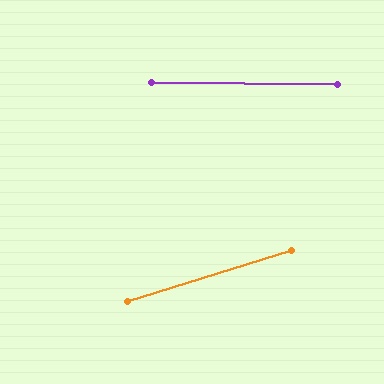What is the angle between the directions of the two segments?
Approximately 18 degrees.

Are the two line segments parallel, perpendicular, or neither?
Neither parallel nor perpendicular — they differ by about 18°.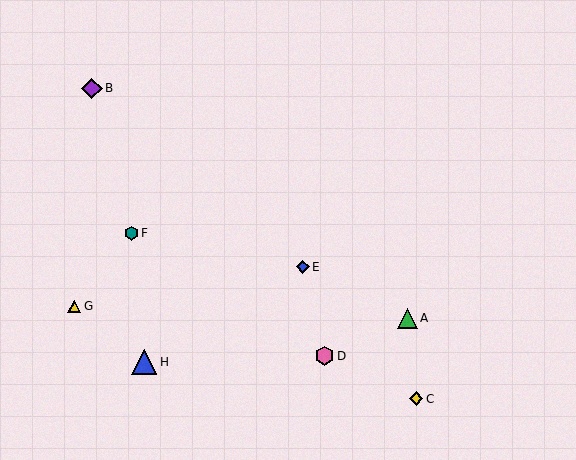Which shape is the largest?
The blue triangle (labeled H) is the largest.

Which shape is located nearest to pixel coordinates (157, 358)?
The blue triangle (labeled H) at (144, 362) is nearest to that location.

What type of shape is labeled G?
Shape G is a yellow triangle.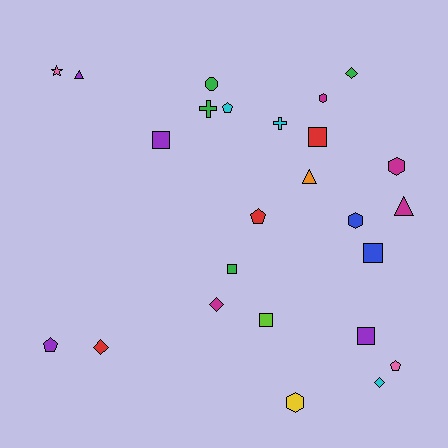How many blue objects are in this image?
There are 2 blue objects.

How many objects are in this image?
There are 25 objects.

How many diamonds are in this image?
There are 4 diamonds.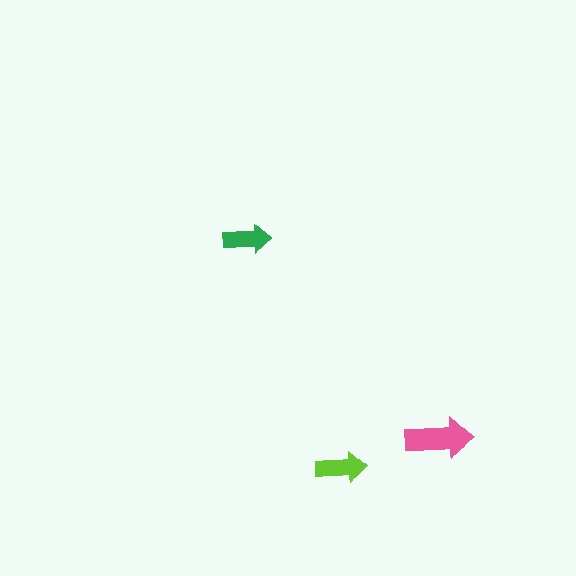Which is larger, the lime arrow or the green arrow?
The lime one.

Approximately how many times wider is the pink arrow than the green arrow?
About 1.5 times wider.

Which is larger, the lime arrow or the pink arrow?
The pink one.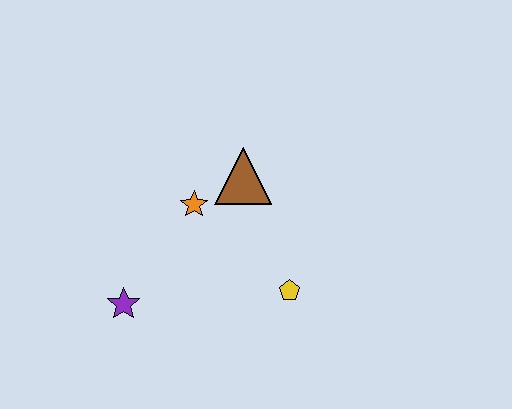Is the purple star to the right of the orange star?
No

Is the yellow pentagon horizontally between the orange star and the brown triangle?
No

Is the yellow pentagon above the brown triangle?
No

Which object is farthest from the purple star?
The brown triangle is farthest from the purple star.